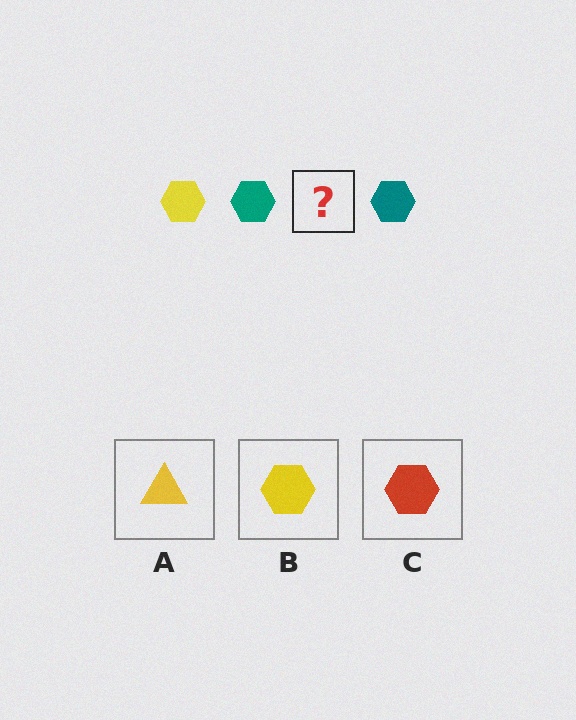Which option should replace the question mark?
Option B.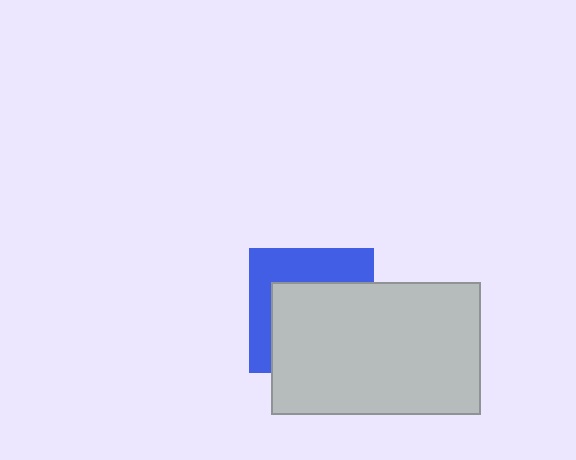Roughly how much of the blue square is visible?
A small part of it is visible (roughly 40%).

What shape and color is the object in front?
The object in front is a light gray rectangle.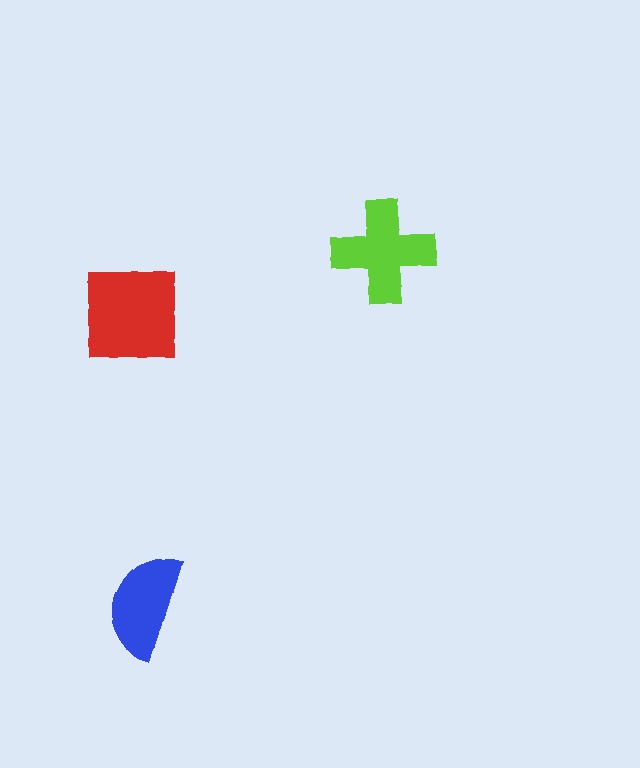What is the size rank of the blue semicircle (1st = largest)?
3rd.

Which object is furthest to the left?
The red square is leftmost.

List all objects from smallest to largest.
The blue semicircle, the lime cross, the red square.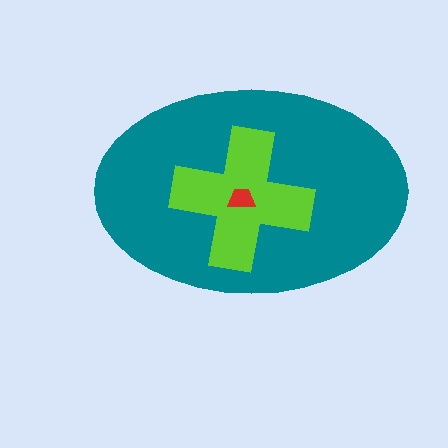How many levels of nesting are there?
3.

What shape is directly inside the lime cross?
The red trapezoid.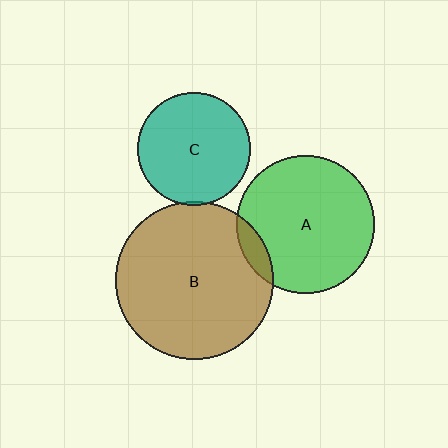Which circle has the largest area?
Circle B (brown).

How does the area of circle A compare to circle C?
Approximately 1.5 times.